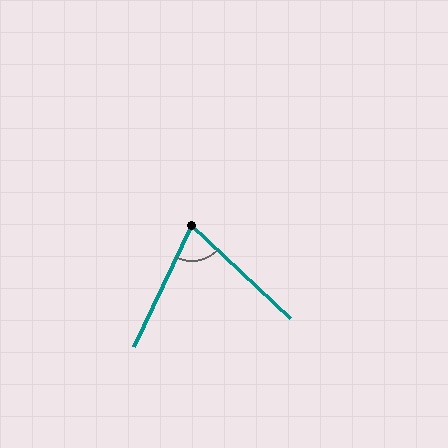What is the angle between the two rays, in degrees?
Approximately 72 degrees.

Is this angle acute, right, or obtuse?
It is acute.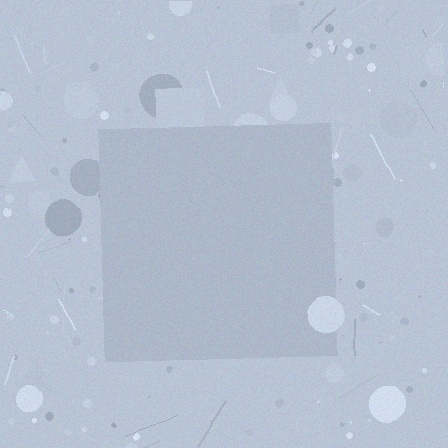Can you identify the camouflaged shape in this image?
The camouflaged shape is a square.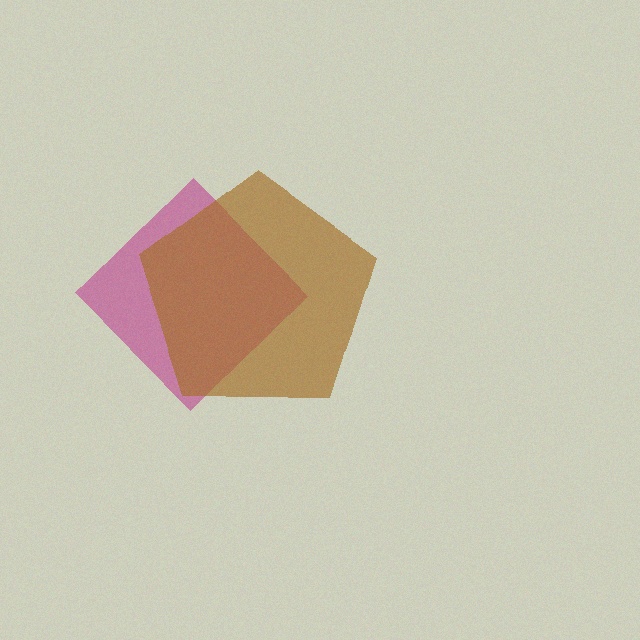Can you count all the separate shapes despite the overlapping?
Yes, there are 2 separate shapes.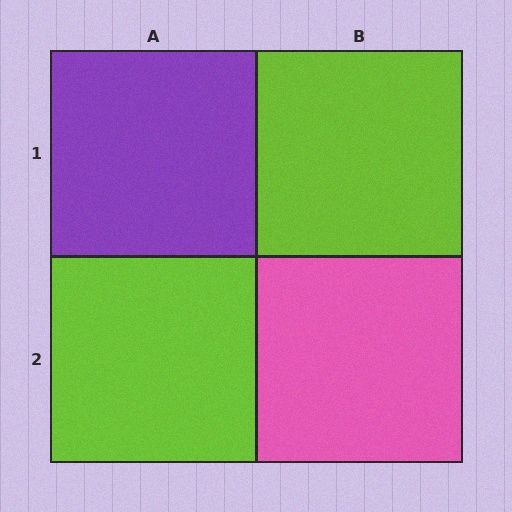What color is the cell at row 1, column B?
Lime.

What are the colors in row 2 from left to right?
Lime, pink.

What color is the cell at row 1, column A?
Purple.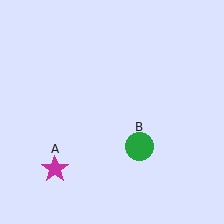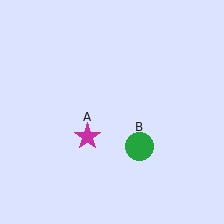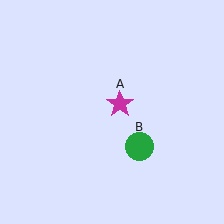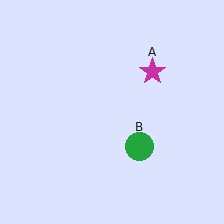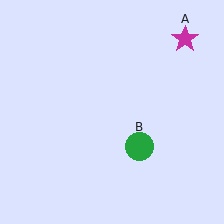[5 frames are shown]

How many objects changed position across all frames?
1 object changed position: magenta star (object A).